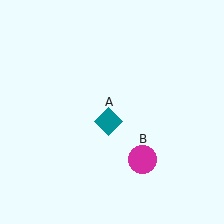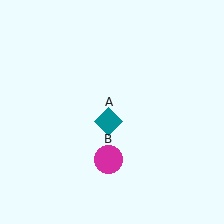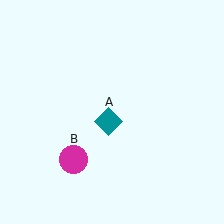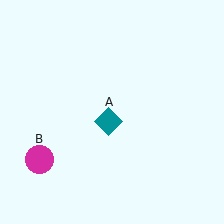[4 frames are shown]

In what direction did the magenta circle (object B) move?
The magenta circle (object B) moved left.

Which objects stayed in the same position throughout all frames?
Teal diamond (object A) remained stationary.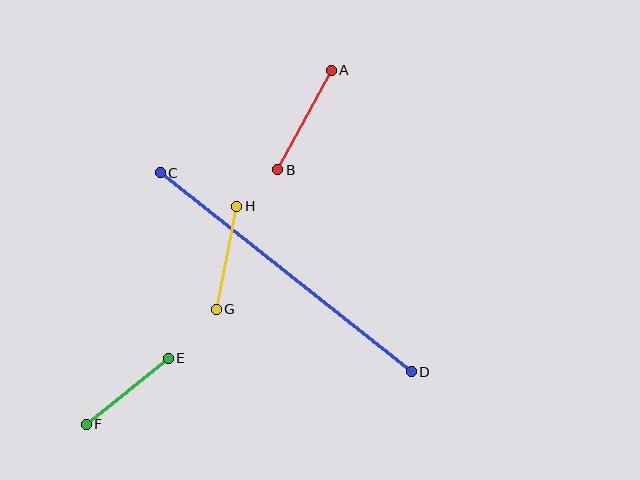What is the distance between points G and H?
The distance is approximately 105 pixels.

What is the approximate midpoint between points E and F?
The midpoint is at approximately (127, 391) pixels.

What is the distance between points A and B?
The distance is approximately 113 pixels.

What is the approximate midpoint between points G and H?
The midpoint is at approximately (226, 258) pixels.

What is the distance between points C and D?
The distance is approximately 320 pixels.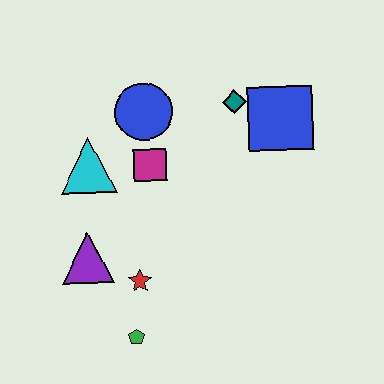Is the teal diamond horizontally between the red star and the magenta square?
No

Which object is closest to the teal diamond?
The blue square is closest to the teal diamond.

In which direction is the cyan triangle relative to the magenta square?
The cyan triangle is to the left of the magenta square.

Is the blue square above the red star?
Yes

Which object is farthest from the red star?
The blue square is farthest from the red star.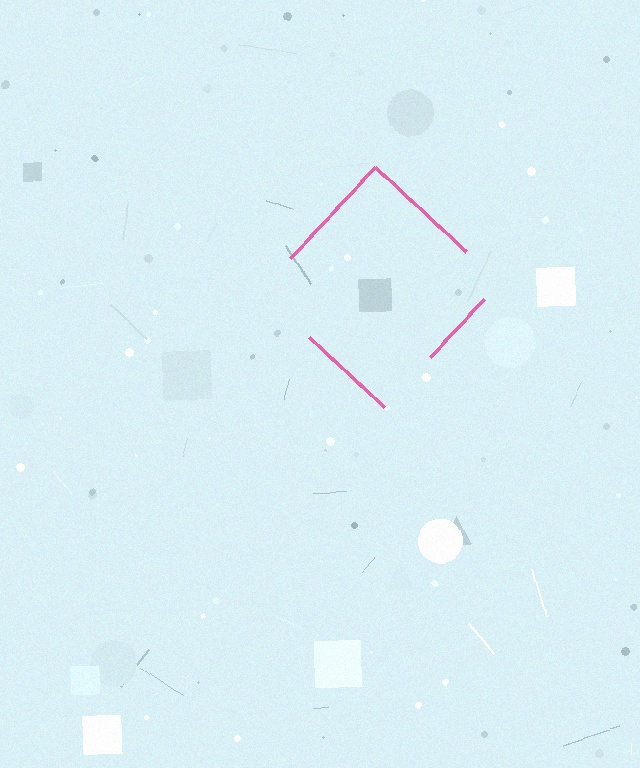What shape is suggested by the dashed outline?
The dashed outline suggests a diamond.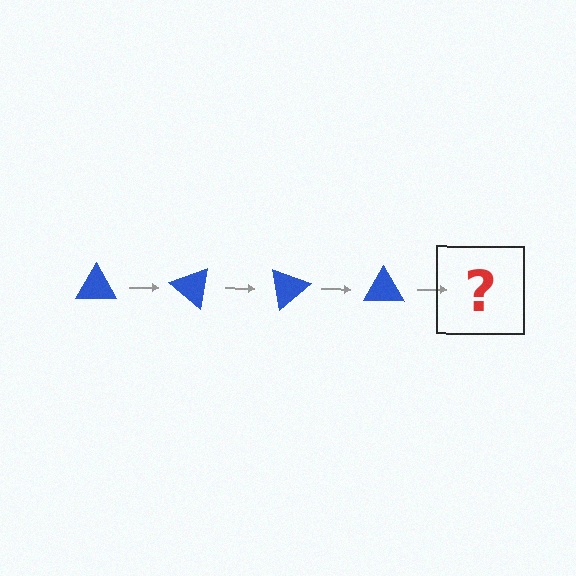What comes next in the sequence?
The next element should be a blue triangle rotated 160 degrees.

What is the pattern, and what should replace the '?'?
The pattern is that the triangle rotates 40 degrees each step. The '?' should be a blue triangle rotated 160 degrees.